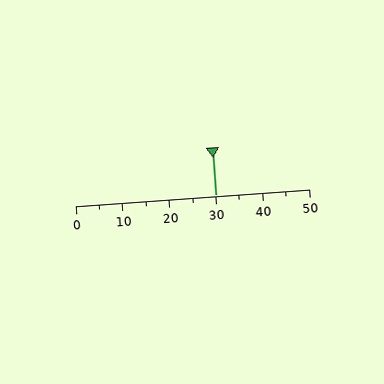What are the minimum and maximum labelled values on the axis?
The axis runs from 0 to 50.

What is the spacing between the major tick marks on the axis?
The major ticks are spaced 10 apart.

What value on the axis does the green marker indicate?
The marker indicates approximately 30.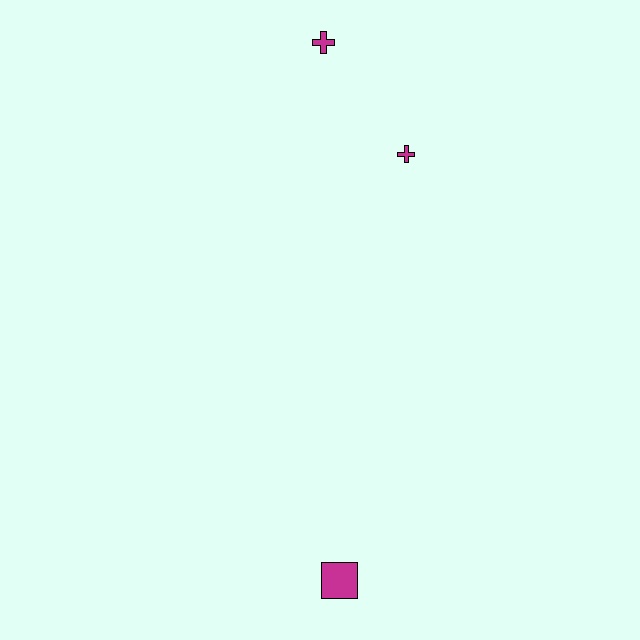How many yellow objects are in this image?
There are no yellow objects.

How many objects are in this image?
There are 3 objects.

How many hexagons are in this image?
There are no hexagons.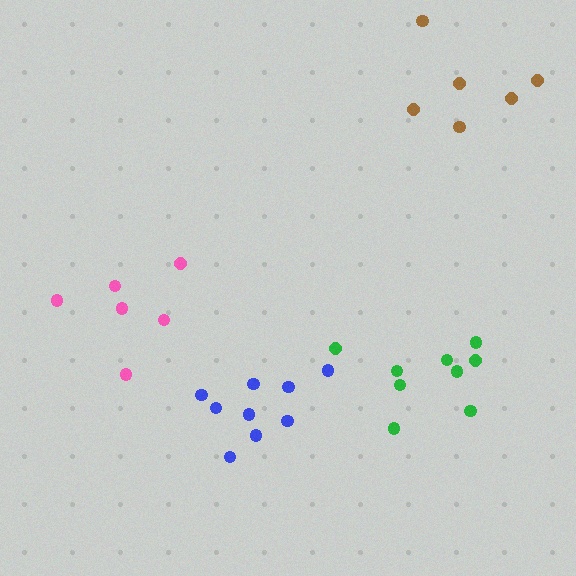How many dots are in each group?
Group 1: 6 dots, Group 2: 9 dots, Group 3: 6 dots, Group 4: 9 dots (30 total).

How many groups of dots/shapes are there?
There are 4 groups.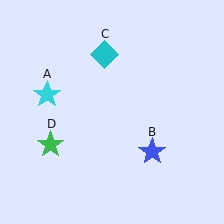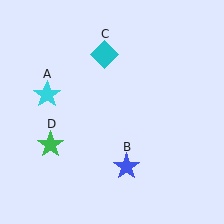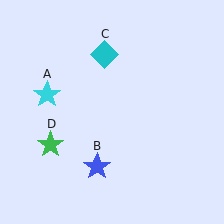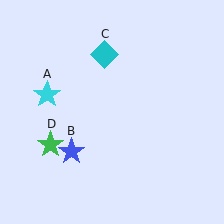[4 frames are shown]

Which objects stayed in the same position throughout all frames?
Cyan star (object A) and cyan diamond (object C) and green star (object D) remained stationary.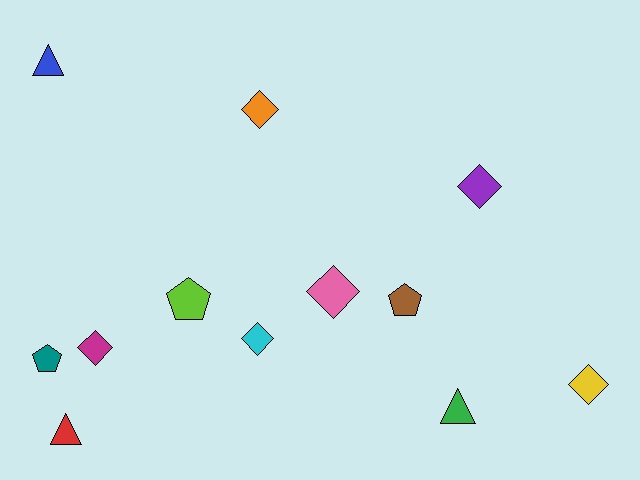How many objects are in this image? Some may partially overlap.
There are 12 objects.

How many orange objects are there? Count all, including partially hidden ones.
There is 1 orange object.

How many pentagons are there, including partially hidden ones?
There are 3 pentagons.